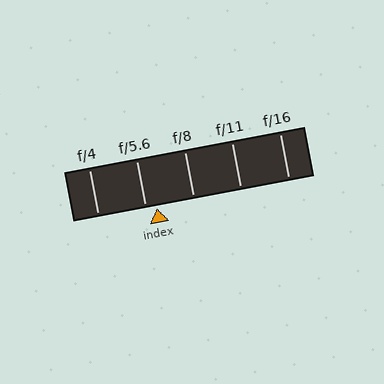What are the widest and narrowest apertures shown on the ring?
The widest aperture shown is f/4 and the narrowest is f/16.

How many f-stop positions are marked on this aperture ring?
There are 5 f-stop positions marked.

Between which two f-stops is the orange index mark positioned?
The index mark is between f/5.6 and f/8.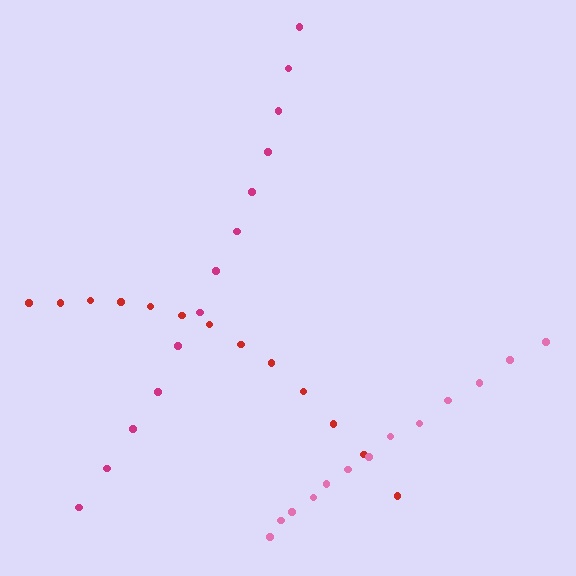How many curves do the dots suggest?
There are 3 distinct paths.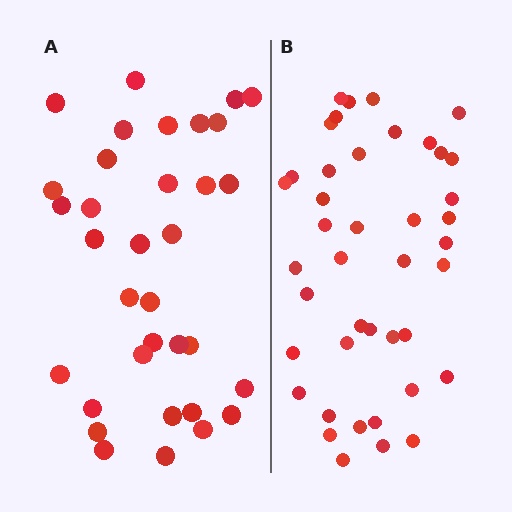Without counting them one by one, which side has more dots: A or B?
Region B (the right region) has more dots.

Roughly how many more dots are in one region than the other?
Region B has roughly 8 or so more dots than region A.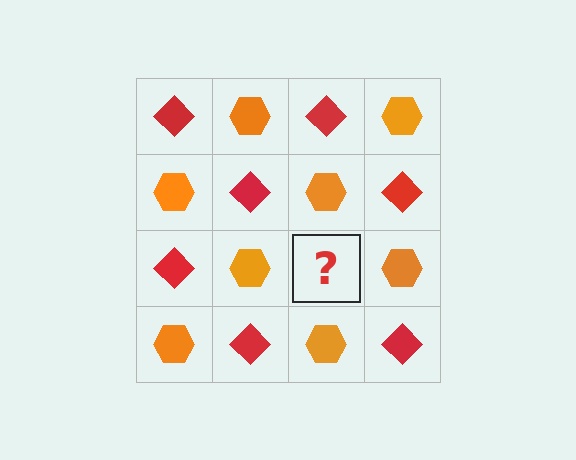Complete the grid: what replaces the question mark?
The question mark should be replaced with a red diamond.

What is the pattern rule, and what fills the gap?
The rule is that it alternates red diamond and orange hexagon in a checkerboard pattern. The gap should be filled with a red diamond.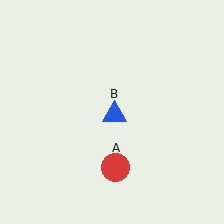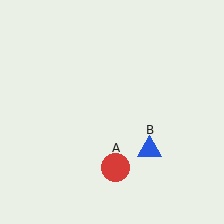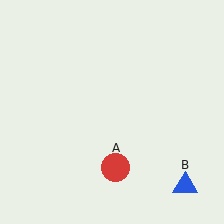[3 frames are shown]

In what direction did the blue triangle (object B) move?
The blue triangle (object B) moved down and to the right.